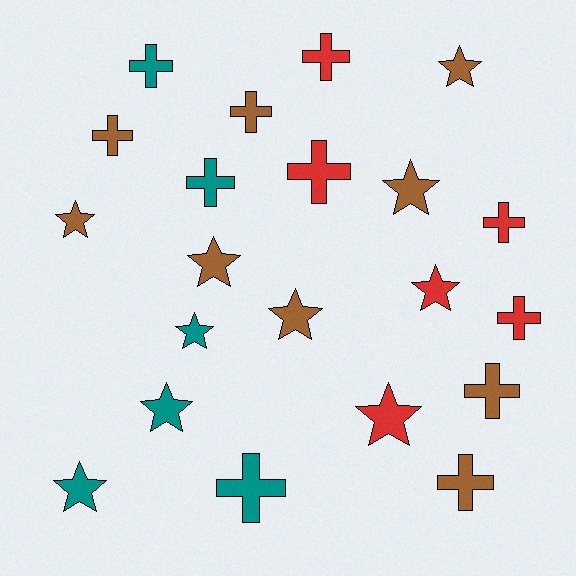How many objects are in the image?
There are 21 objects.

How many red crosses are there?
There are 4 red crosses.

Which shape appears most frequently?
Cross, with 11 objects.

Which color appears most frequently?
Brown, with 9 objects.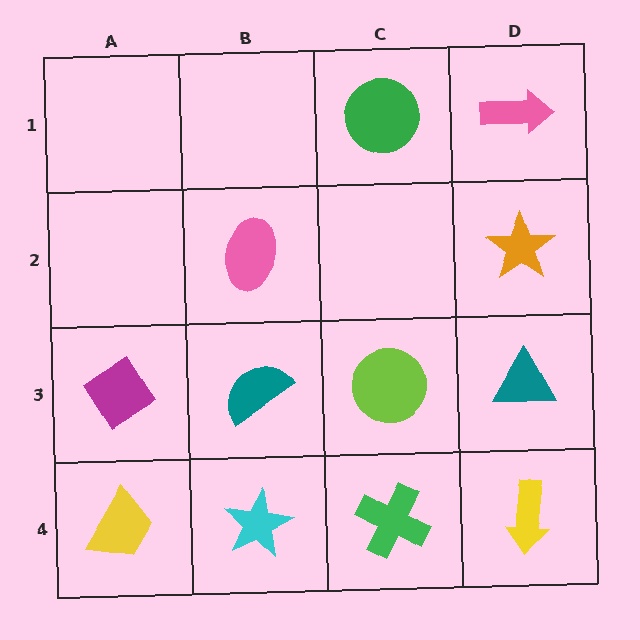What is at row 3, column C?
A lime circle.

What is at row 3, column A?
A magenta diamond.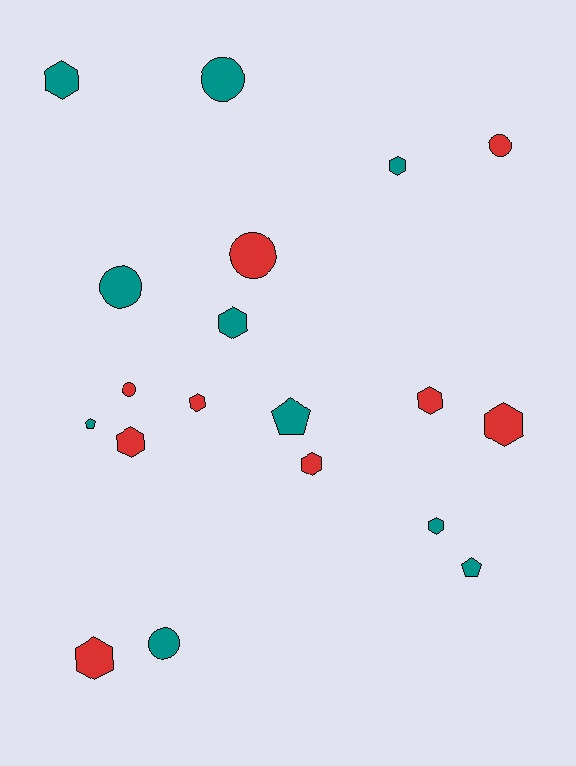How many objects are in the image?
There are 19 objects.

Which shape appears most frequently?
Hexagon, with 10 objects.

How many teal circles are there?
There are 3 teal circles.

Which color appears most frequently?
Teal, with 10 objects.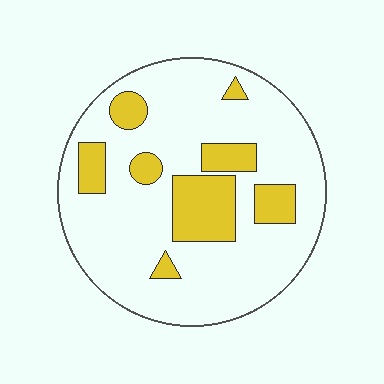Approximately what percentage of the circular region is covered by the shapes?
Approximately 20%.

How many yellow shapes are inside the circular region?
8.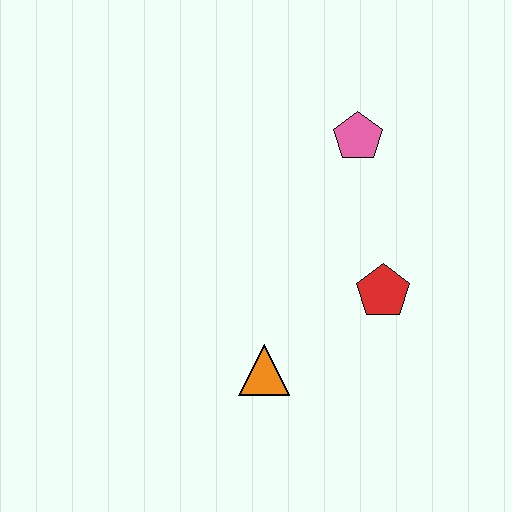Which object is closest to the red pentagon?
The orange triangle is closest to the red pentagon.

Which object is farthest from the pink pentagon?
The orange triangle is farthest from the pink pentagon.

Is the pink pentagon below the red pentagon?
No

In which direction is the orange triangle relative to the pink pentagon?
The orange triangle is below the pink pentagon.